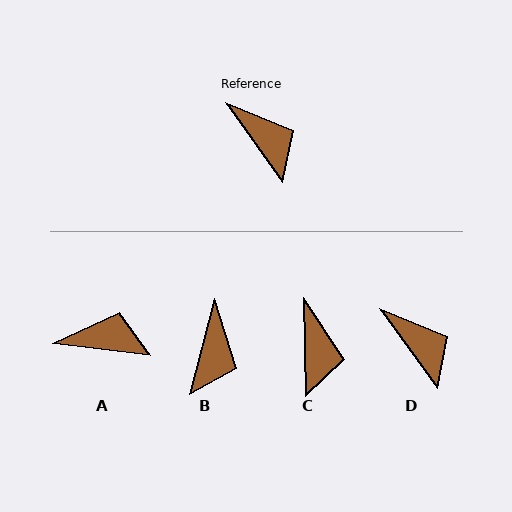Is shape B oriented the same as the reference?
No, it is off by about 50 degrees.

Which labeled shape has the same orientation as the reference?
D.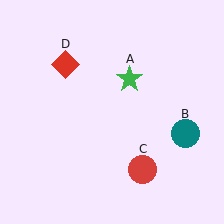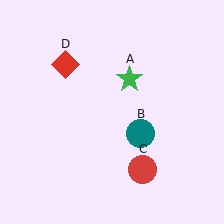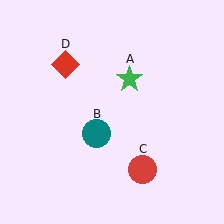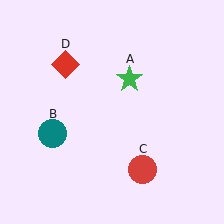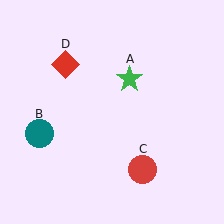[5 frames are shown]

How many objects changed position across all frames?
1 object changed position: teal circle (object B).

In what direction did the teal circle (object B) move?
The teal circle (object B) moved left.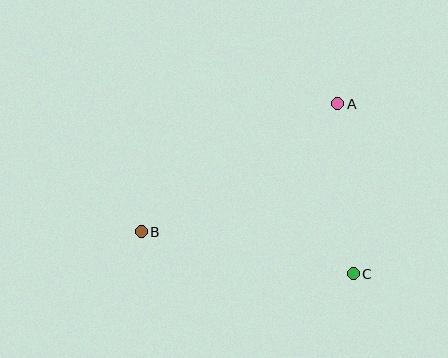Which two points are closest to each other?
Points A and C are closest to each other.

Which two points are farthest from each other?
Points A and B are farthest from each other.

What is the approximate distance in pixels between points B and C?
The distance between B and C is approximately 216 pixels.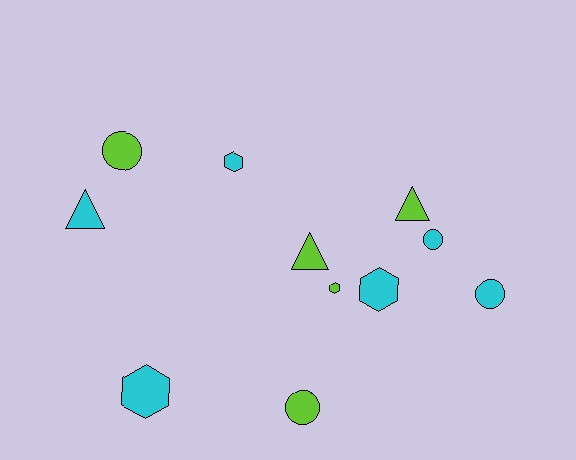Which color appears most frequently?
Cyan, with 6 objects.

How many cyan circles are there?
There are 2 cyan circles.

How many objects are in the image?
There are 11 objects.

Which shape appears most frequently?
Hexagon, with 4 objects.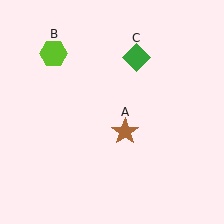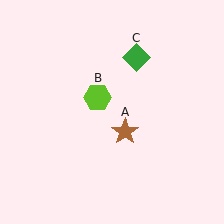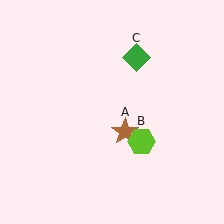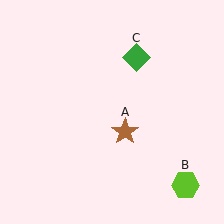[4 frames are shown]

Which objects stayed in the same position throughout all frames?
Brown star (object A) and green diamond (object C) remained stationary.